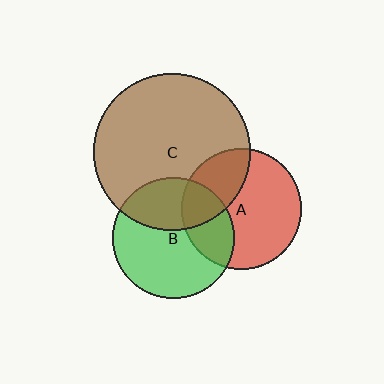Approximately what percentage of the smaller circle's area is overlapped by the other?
Approximately 30%.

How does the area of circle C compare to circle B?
Approximately 1.7 times.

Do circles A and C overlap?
Yes.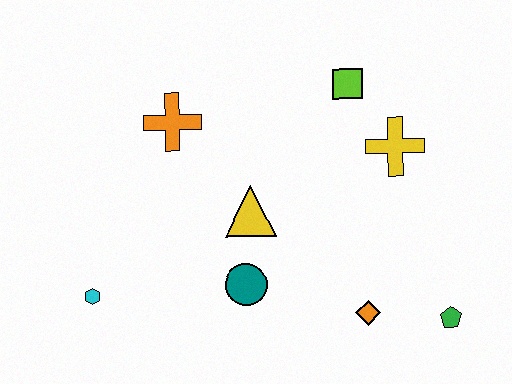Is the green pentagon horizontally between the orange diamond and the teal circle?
No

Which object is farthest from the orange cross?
The green pentagon is farthest from the orange cross.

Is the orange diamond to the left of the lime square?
No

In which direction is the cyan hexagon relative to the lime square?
The cyan hexagon is to the left of the lime square.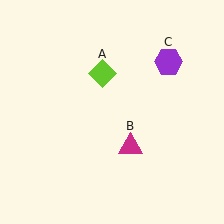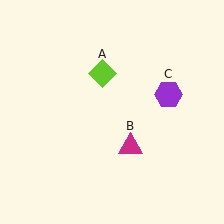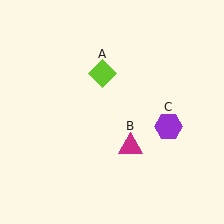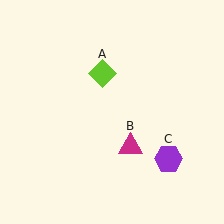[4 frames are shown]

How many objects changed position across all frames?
1 object changed position: purple hexagon (object C).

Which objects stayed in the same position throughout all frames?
Lime diamond (object A) and magenta triangle (object B) remained stationary.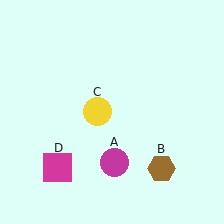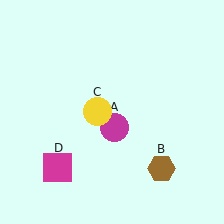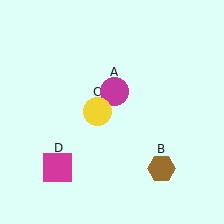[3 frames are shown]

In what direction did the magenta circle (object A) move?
The magenta circle (object A) moved up.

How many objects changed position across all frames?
1 object changed position: magenta circle (object A).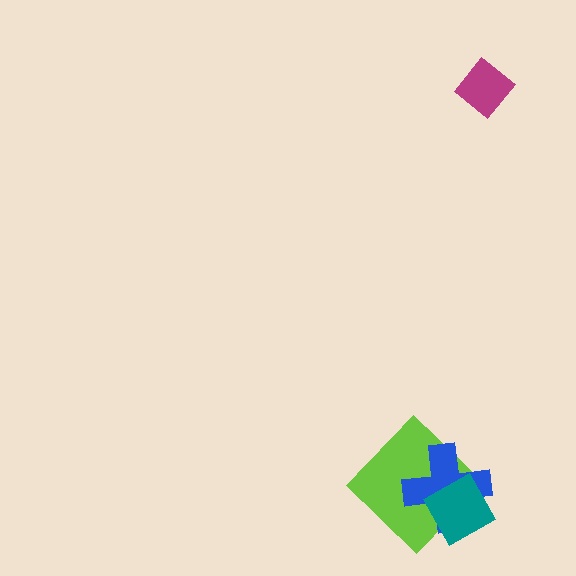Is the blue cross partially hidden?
Yes, it is partially covered by another shape.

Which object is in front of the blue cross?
The teal square is in front of the blue cross.